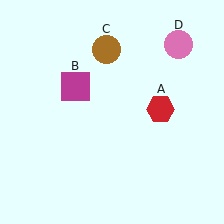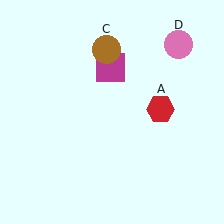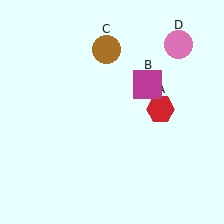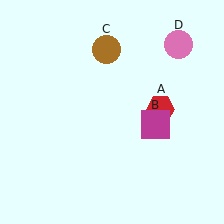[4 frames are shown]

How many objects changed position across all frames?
1 object changed position: magenta square (object B).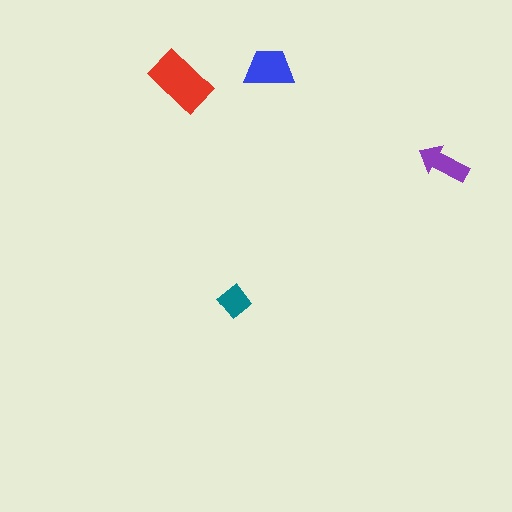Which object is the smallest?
The teal diamond.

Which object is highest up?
The blue trapezoid is topmost.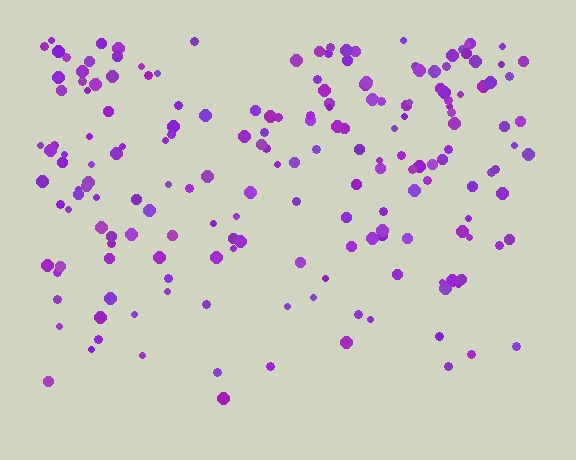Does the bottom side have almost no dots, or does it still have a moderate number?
Still a moderate number, just noticeably fewer than the top.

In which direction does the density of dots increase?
From bottom to top, with the top side densest.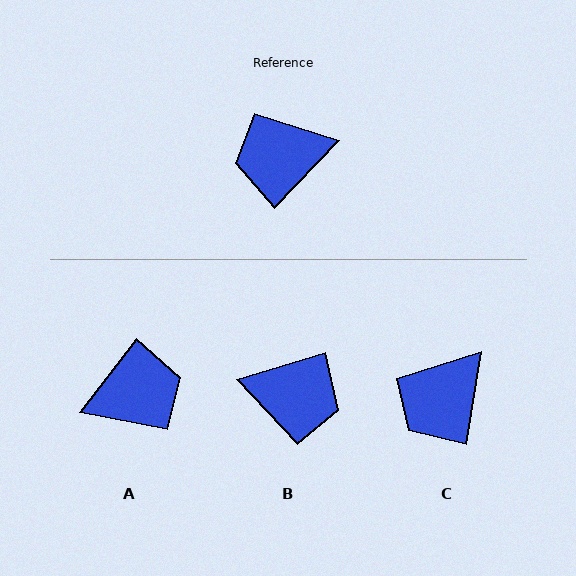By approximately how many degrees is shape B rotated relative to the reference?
Approximately 151 degrees counter-clockwise.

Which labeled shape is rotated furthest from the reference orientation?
A, about 173 degrees away.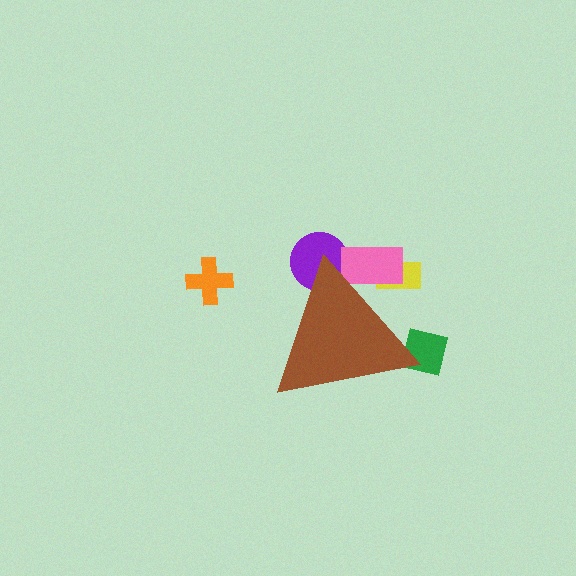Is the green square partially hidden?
Yes, the green square is partially hidden behind the brown triangle.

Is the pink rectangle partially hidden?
Yes, the pink rectangle is partially hidden behind the brown triangle.